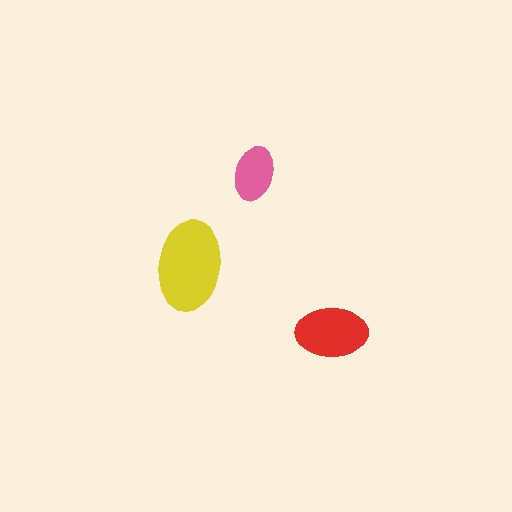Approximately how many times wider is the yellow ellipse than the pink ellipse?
About 1.5 times wider.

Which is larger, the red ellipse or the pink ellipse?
The red one.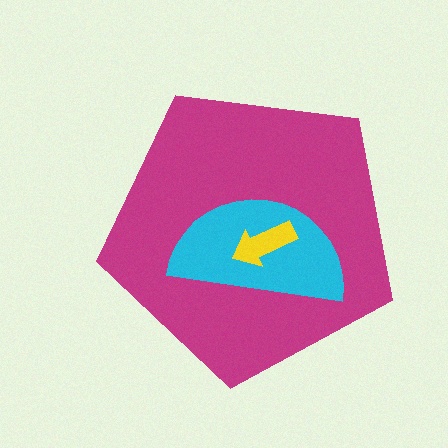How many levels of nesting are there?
3.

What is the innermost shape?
The yellow arrow.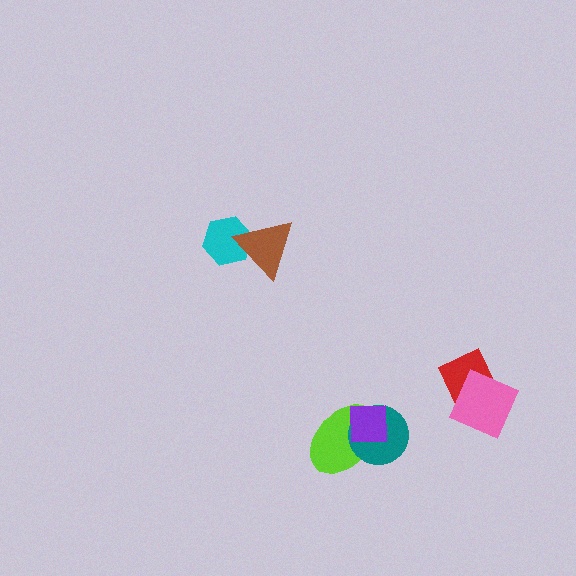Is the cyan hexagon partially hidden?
Yes, it is partially covered by another shape.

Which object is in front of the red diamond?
The pink square is in front of the red diamond.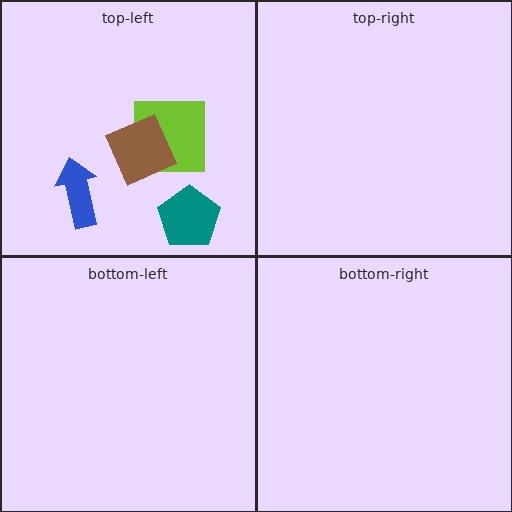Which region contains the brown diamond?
The top-left region.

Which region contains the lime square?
The top-left region.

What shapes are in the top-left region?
The lime square, the blue arrow, the brown diamond, the teal pentagon.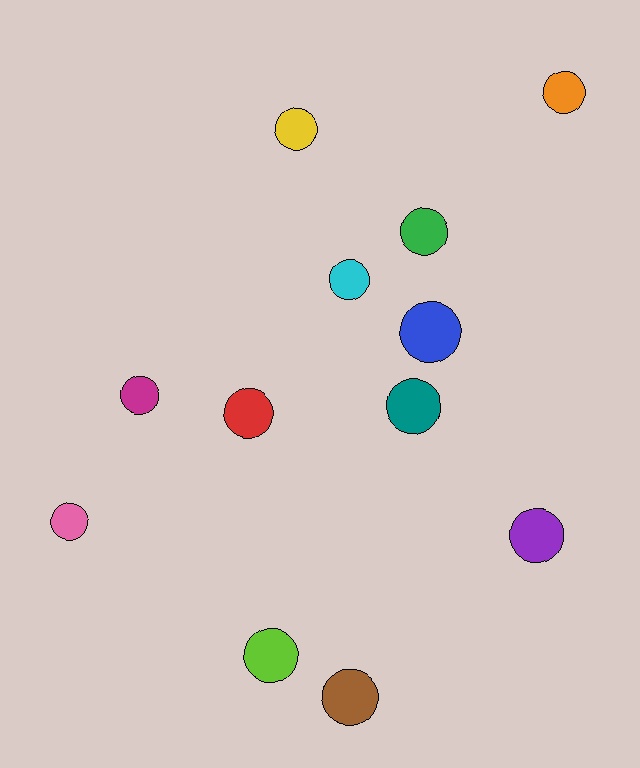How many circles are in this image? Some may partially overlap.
There are 12 circles.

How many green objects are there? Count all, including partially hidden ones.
There is 1 green object.